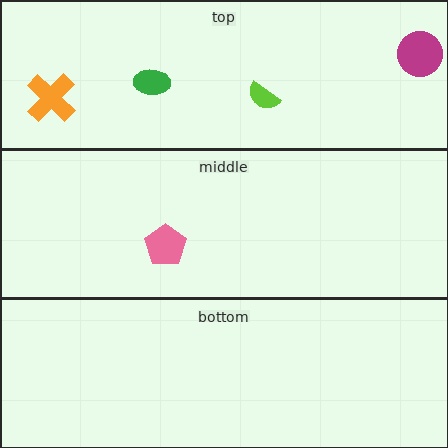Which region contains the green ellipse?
The top region.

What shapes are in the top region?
The lime semicircle, the orange cross, the green ellipse, the magenta circle.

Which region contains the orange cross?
The top region.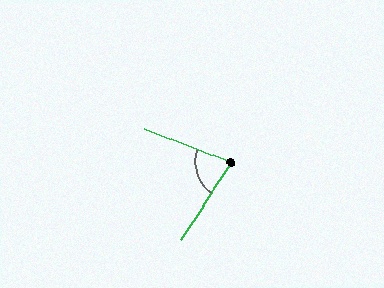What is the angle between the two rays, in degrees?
Approximately 78 degrees.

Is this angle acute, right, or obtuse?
It is acute.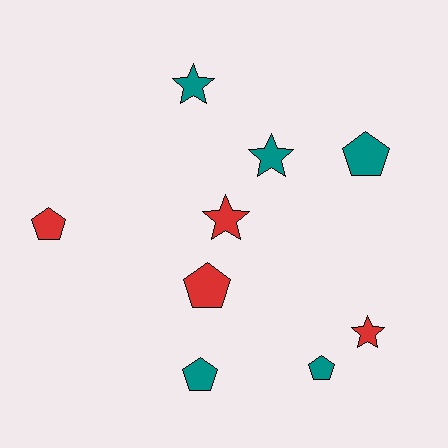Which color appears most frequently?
Teal, with 5 objects.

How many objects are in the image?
There are 9 objects.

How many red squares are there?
There are no red squares.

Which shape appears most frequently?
Pentagon, with 5 objects.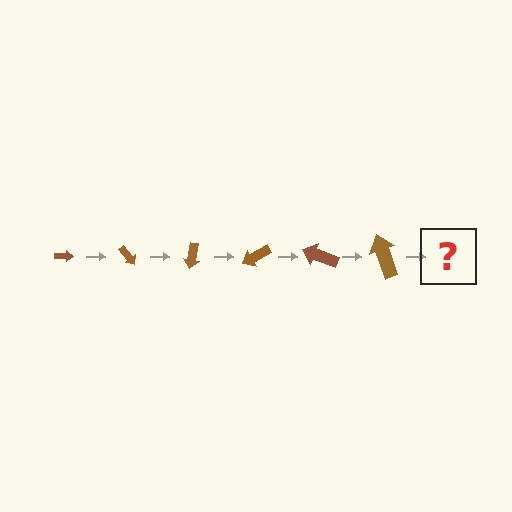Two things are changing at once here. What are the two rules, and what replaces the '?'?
The two rules are that the arrow grows larger each step and it rotates 50 degrees each step. The '?' should be an arrow, larger than the previous one and rotated 300 degrees from the start.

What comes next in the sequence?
The next element should be an arrow, larger than the previous one and rotated 300 degrees from the start.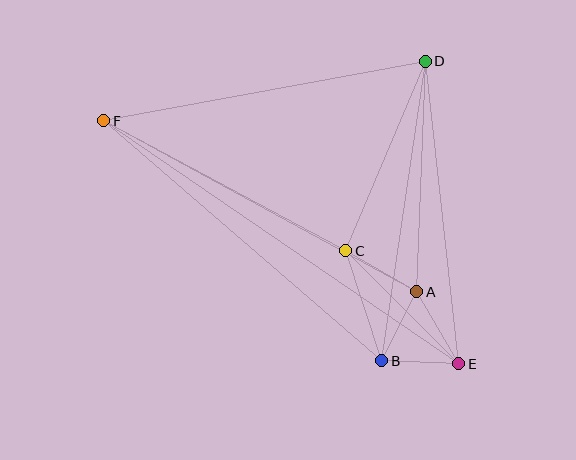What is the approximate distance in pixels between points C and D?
The distance between C and D is approximately 206 pixels.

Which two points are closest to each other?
Points B and E are closest to each other.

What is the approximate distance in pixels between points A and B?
The distance between A and B is approximately 77 pixels.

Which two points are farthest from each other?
Points E and F are farthest from each other.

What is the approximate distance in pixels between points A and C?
The distance between A and C is approximately 82 pixels.